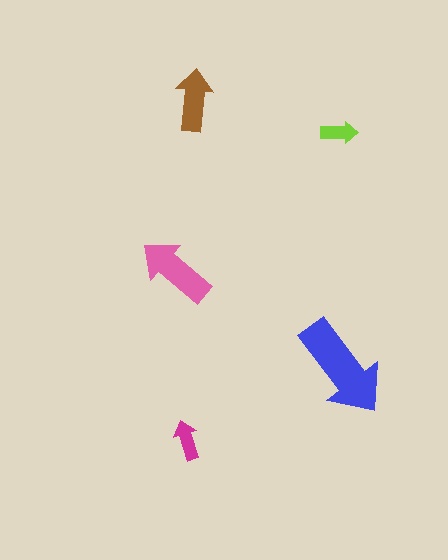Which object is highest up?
The brown arrow is topmost.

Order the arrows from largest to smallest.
the blue one, the pink one, the brown one, the magenta one, the lime one.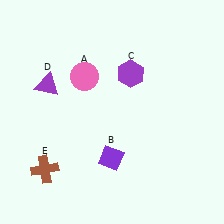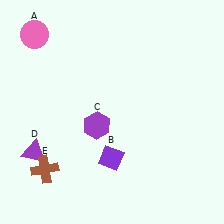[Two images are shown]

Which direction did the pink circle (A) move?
The pink circle (A) moved left.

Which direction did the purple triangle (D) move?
The purple triangle (D) moved down.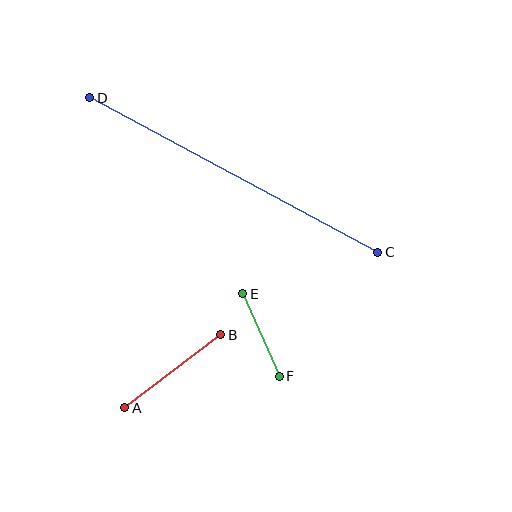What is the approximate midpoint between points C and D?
The midpoint is at approximately (234, 175) pixels.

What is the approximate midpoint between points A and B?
The midpoint is at approximately (173, 371) pixels.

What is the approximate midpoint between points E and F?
The midpoint is at approximately (261, 335) pixels.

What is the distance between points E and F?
The distance is approximately 90 pixels.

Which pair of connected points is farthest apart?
Points C and D are farthest apart.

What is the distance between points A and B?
The distance is approximately 121 pixels.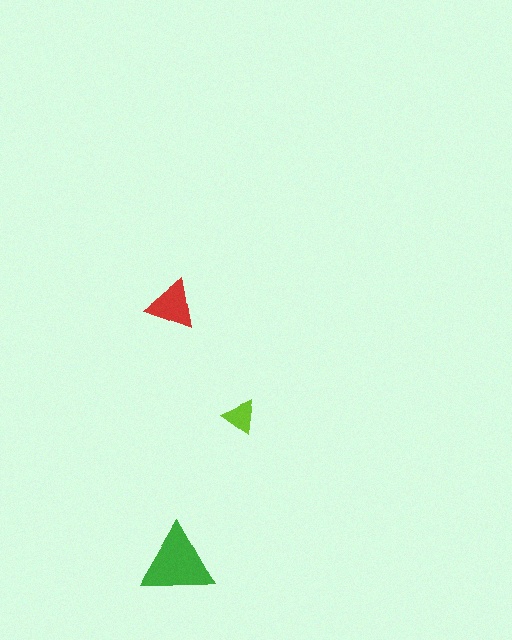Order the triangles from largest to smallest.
the green one, the red one, the lime one.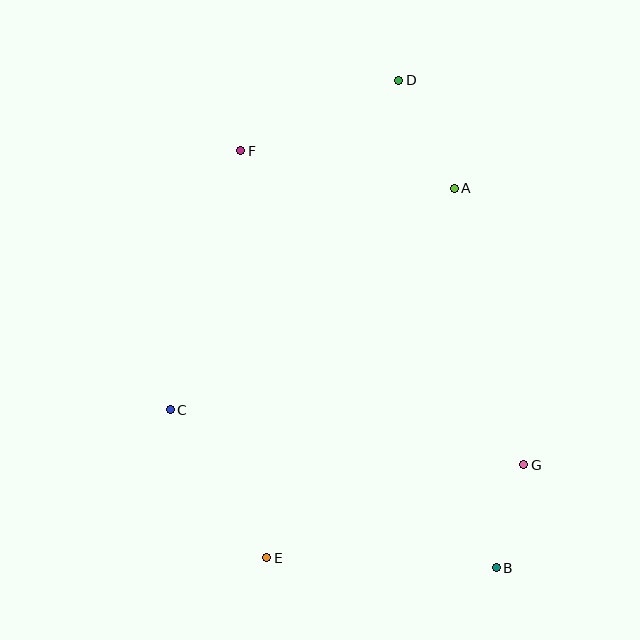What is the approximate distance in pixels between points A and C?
The distance between A and C is approximately 360 pixels.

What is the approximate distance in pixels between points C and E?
The distance between C and E is approximately 177 pixels.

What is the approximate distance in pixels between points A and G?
The distance between A and G is approximately 285 pixels.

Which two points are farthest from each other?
Points B and D are farthest from each other.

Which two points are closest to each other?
Points B and G are closest to each other.